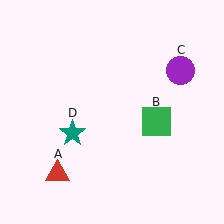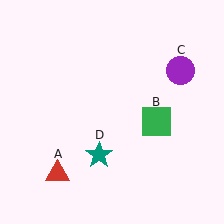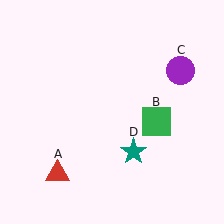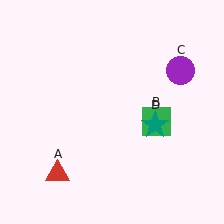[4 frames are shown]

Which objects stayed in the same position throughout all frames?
Red triangle (object A) and green square (object B) and purple circle (object C) remained stationary.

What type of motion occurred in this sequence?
The teal star (object D) rotated counterclockwise around the center of the scene.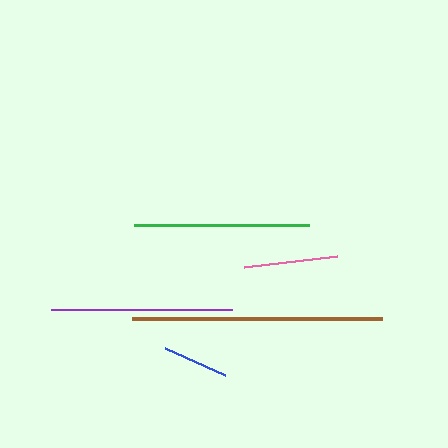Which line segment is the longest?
The brown line is the longest at approximately 250 pixels.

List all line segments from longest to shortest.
From longest to shortest: brown, purple, green, pink, blue.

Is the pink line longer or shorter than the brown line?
The brown line is longer than the pink line.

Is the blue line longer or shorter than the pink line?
The pink line is longer than the blue line.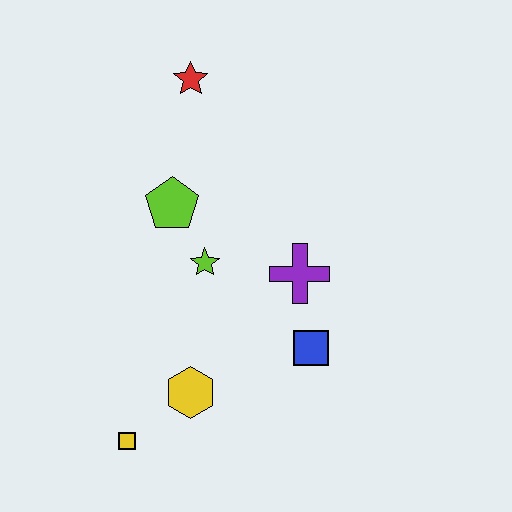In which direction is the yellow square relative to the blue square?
The yellow square is to the left of the blue square.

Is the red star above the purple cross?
Yes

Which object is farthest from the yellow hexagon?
The red star is farthest from the yellow hexagon.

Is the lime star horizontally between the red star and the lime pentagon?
No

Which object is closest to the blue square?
The purple cross is closest to the blue square.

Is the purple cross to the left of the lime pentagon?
No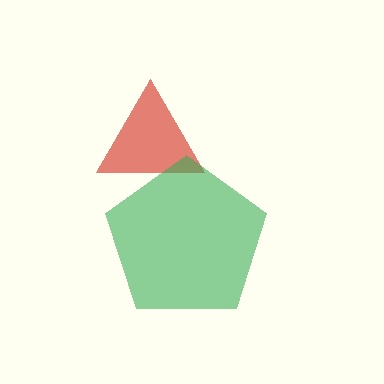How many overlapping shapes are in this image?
There are 2 overlapping shapes in the image.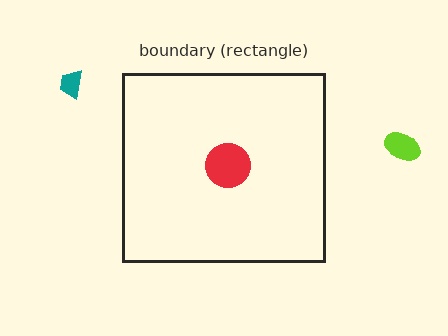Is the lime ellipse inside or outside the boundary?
Outside.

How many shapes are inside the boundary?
1 inside, 2 outside.